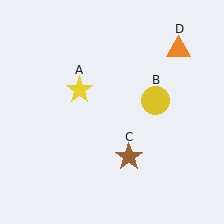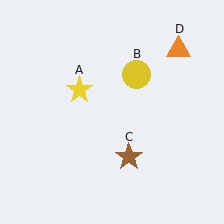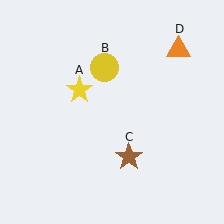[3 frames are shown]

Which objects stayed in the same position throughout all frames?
Yellow star (object A) and brown star (object C) and orange triangle (object D) remained stationary.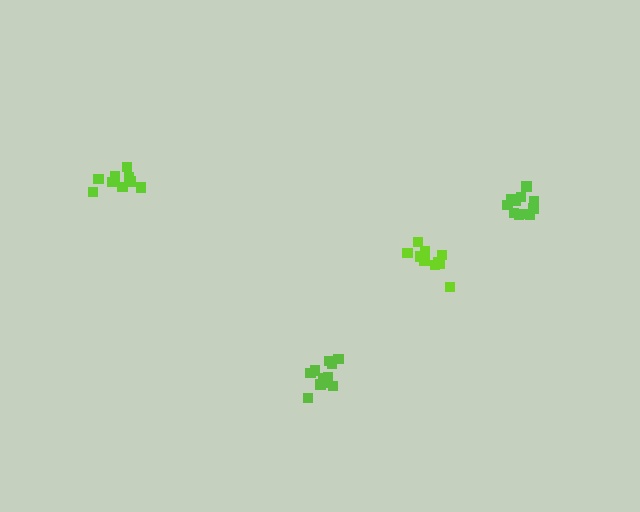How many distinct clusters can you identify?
There are 4 distinct clusters.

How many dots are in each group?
Group 1: 10 dots, Group 2: 11 dots, Group 3: 12 dots, Group 4: 10 dots (43 total).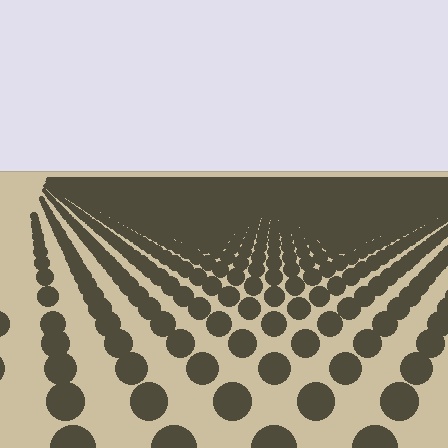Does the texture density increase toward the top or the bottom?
Density increases toward the top.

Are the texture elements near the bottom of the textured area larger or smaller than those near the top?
Larger. Near the bottom, elements are closer to the viewer and appear at a bigger on-screen size.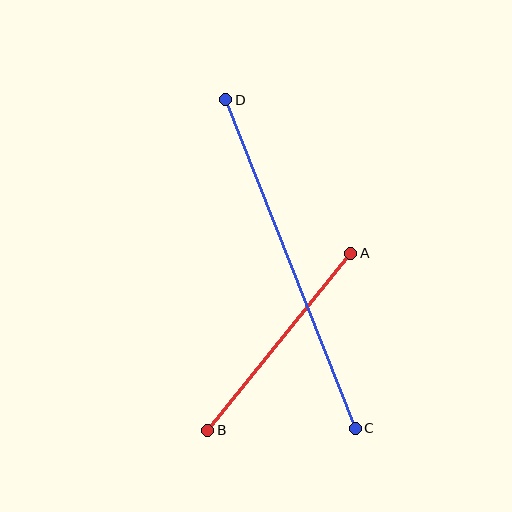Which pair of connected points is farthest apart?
Points C and D are farthest apart.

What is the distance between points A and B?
The distance is approximately 228 pixels.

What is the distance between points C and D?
The distance is approximately 353 pixels.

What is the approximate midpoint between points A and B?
The midpoint is at approximately (279, 342) pixels.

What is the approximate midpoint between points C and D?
The midpoint is at approximately (290, 264) pixels.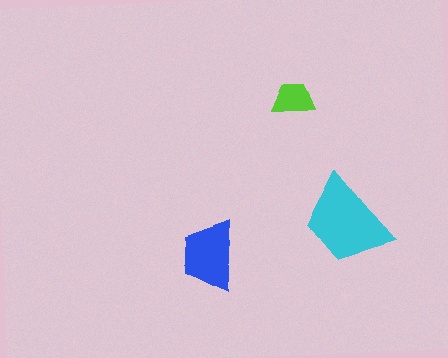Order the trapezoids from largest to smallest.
the cyan one, the blue one, the lime one.